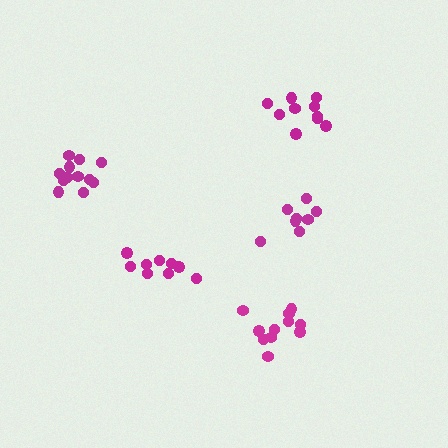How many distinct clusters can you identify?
There are 5 distinct clusters.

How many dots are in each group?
Group 1: 10 dots, Group 2: 9 dots, Group 3: 8 dots, Group 4: 11 dots, Group 5: 12 dots (50 total).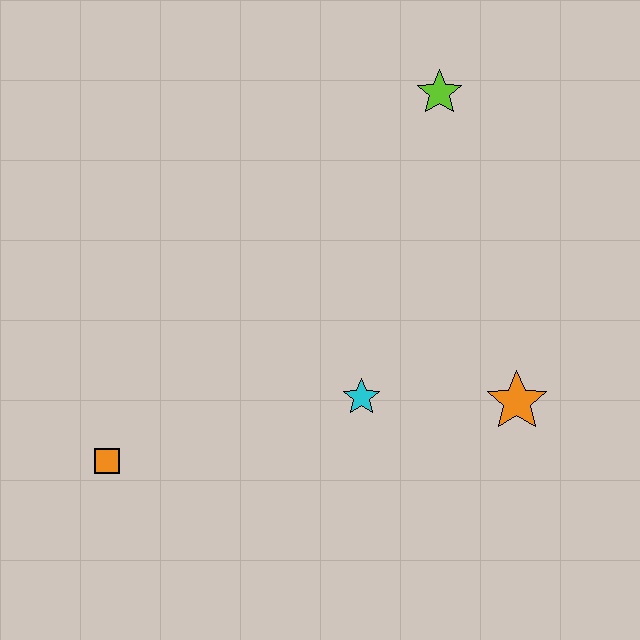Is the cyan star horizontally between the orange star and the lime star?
No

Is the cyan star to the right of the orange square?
Yes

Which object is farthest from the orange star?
The orange square is farthest from the orange star.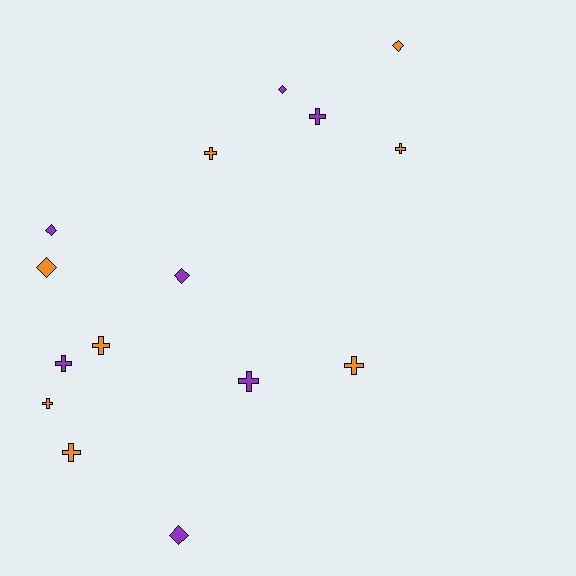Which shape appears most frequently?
Cross, with 9 objects.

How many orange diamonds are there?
There are 2 orange diamonds.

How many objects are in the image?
There are 15 objects.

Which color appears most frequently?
Orange, with 8 objects.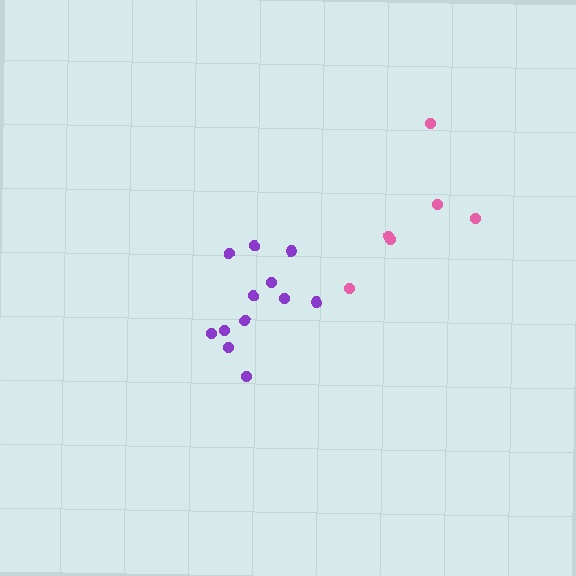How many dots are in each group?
Group 1: 12 dots, Group 2: 6 dots (18 total).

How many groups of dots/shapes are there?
There are 2 groups.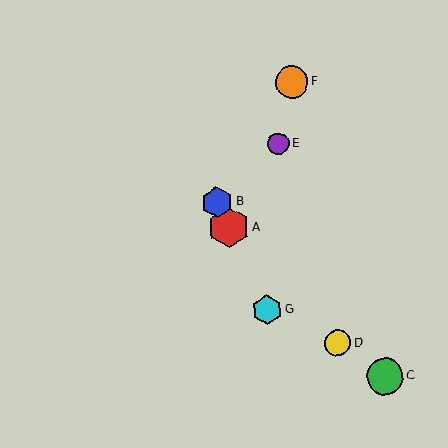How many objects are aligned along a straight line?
3 objects (A, B, G) are aligned along a straight line.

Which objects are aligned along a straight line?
Objects A, B, G are aligned along a straight line.